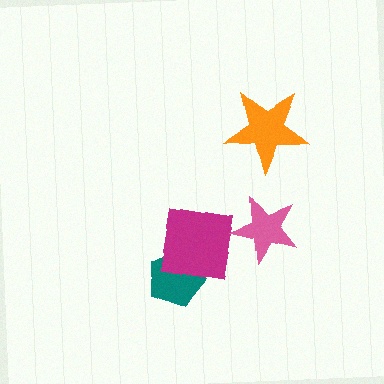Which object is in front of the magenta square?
The pink star is in front of the magenta square.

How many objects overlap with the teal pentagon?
1 object overlaps with the teal pentagon.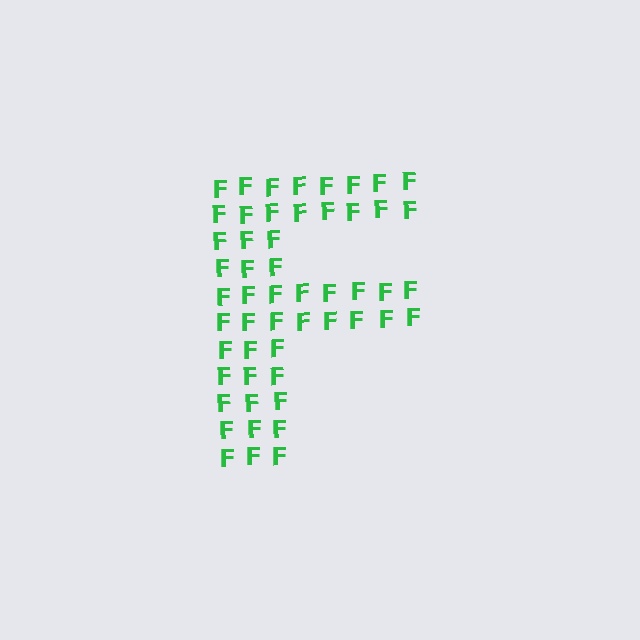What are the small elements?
The small elements are letter F's.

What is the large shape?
The large shape is the letter F.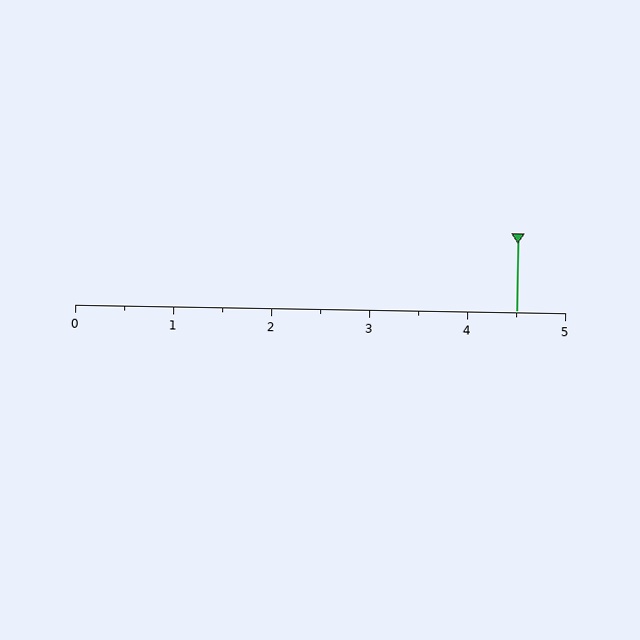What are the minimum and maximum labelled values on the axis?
The axis runs from 0 to 5.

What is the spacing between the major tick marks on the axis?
The major ticks are spaced 1 apart.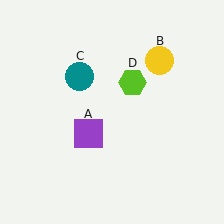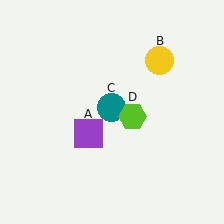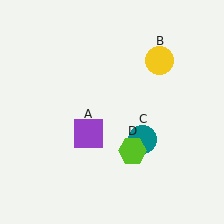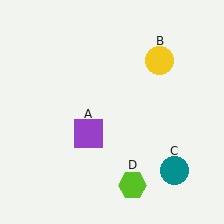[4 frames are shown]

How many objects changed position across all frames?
2 objects changed position: teal circle (object C), lime hexagon (object D).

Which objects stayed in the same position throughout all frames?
Purple square (object A) and yellow circle (object B) remained stationary.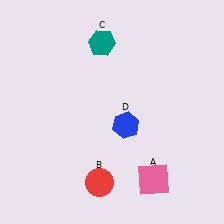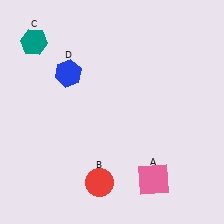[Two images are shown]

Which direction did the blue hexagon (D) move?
The blue hexagon (D) moved left.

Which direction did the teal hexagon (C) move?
The teal hexagon (C) moved left.